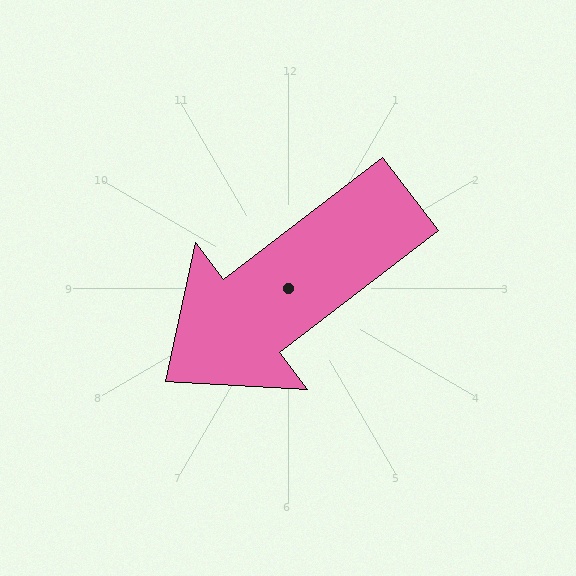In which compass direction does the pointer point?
Southwest.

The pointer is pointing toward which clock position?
Roughly 8 o'clock.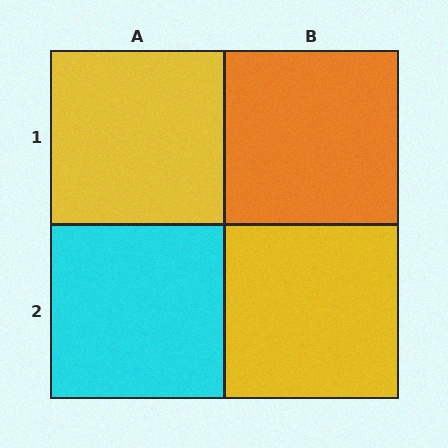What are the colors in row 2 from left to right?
Cyan, yellow.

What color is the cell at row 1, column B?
Orange.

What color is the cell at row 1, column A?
Yellow.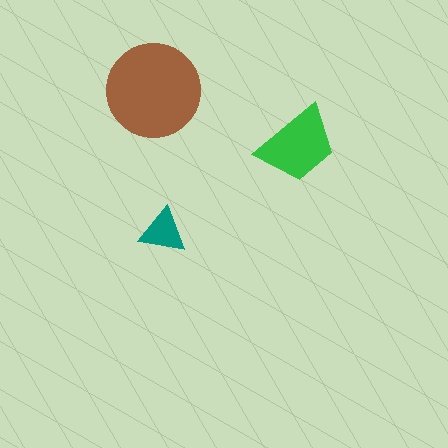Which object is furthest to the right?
The green trapezoid is rightmost.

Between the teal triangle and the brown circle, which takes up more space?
The brown circle.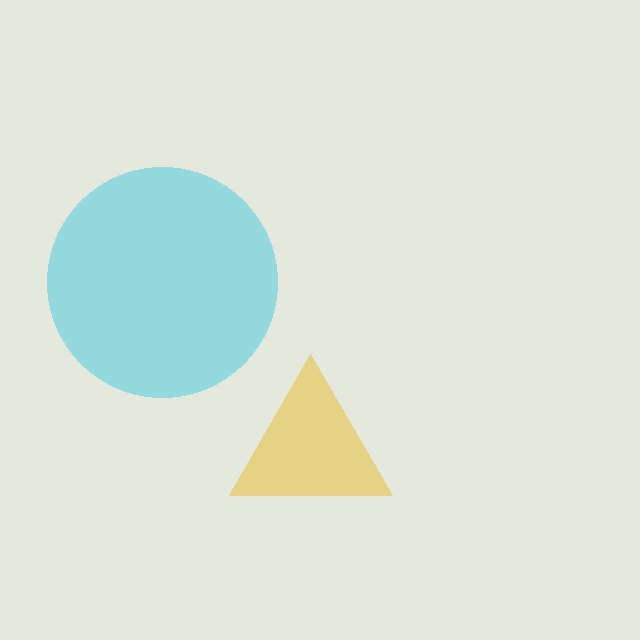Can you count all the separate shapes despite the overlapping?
Yes, there are 2 separate shapes.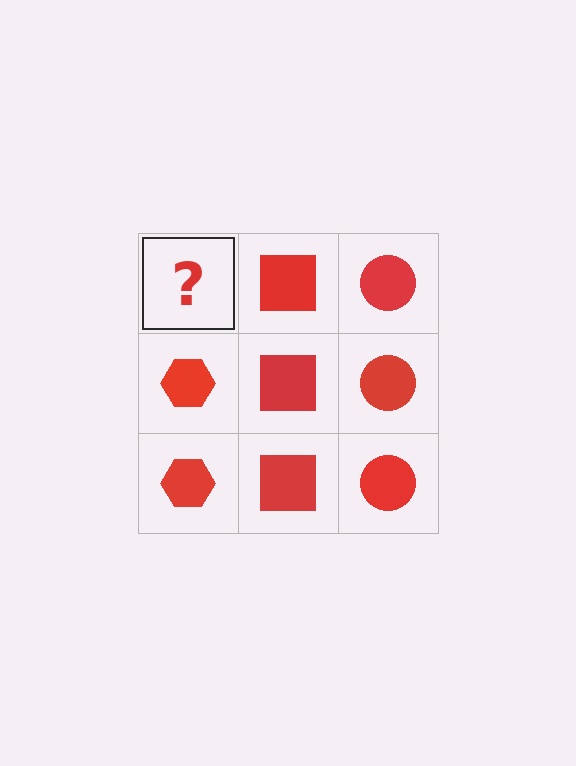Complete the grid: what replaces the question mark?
The question mark should be replaced with a red hexagon.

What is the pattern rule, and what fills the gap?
The rule is that each column has a consistent shape. The gap should be filled with a red hexagon.